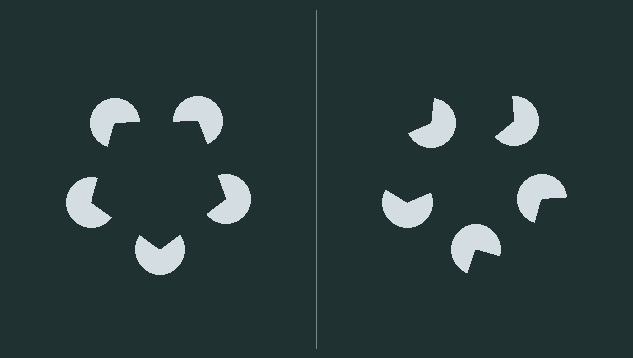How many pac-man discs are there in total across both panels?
10 — 5 on each side.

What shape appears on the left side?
An illusory pentagon.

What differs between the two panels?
The pac-man discs are positioned identically on both sides; only the wedge orientations differ. On the left they align to a pentagon; on the right they are misaligned.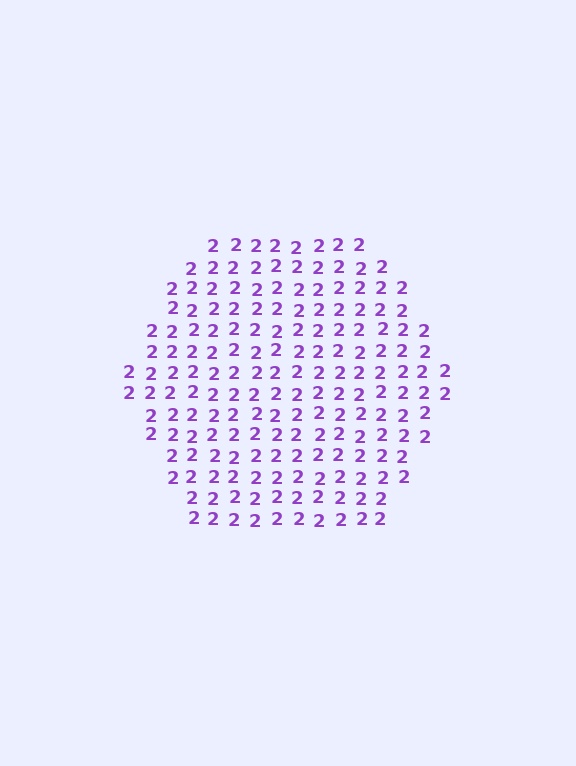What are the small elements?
The small elements are digit 2's.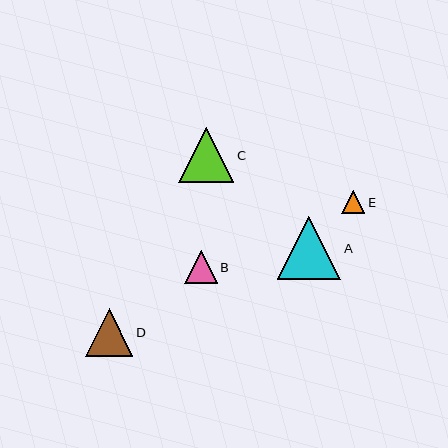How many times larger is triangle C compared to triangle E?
Triangle C is approximately 2.4 times the size of triangle E.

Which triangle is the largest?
Triangle A is the largest with a size of approximately 64 pixels.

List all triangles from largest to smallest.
From largest to smallest: A, C, D, B, E.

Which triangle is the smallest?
Triangle E is the smallest with a size of approximately 23 pixels.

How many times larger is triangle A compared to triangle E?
Triangle A is approximately 2.8 times the size of triangle E.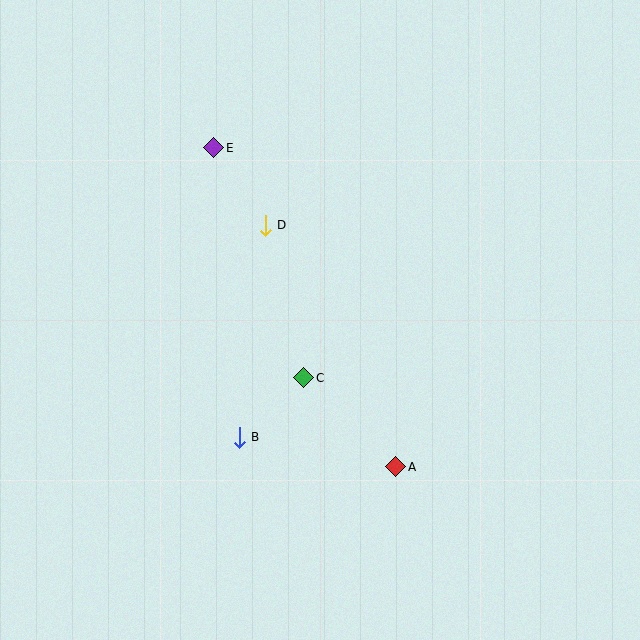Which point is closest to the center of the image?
Point C at (304, 378) is closest to the center.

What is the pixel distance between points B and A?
The distance between B and A is 160 pixels.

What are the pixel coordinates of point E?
Point E is at (214, 148).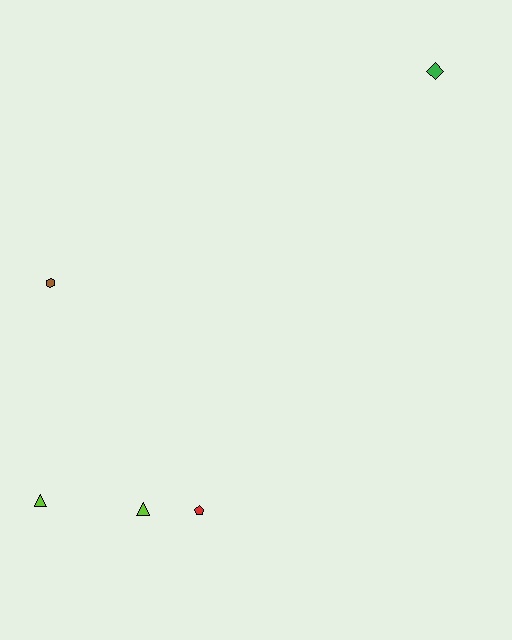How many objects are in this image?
There are 5 objects.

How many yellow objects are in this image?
There are no yellow objects.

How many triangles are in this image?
There are 2 triangles.